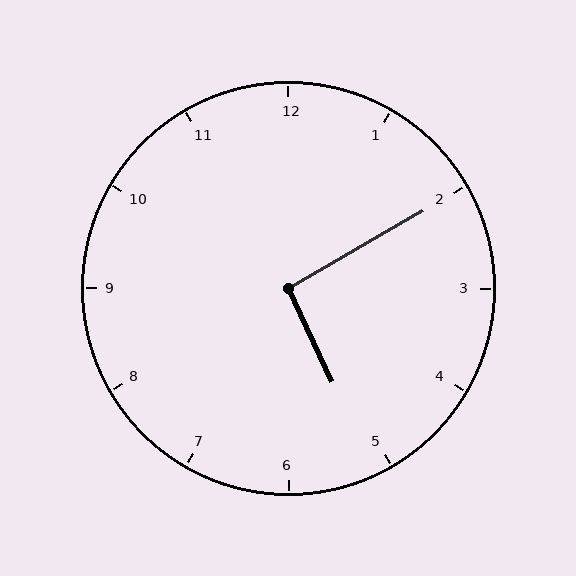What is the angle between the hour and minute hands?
Approximately 95 degrees.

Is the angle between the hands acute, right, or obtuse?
It is right.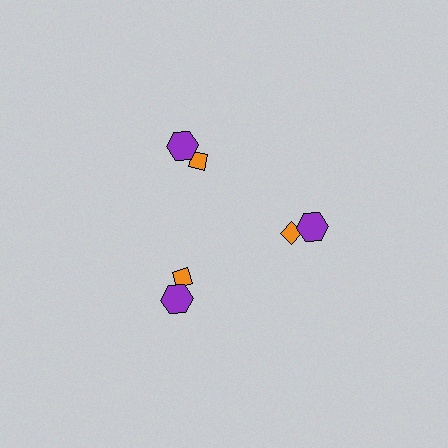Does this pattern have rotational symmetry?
Yes, this pattern has 3-fold rotational symmetry. It looks the same after rotating 120 degrees around the center.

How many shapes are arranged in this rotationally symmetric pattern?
There are 6 shapes, arranged in 3 groups of 2.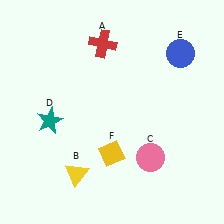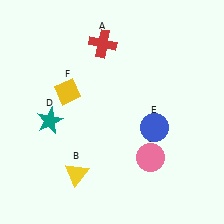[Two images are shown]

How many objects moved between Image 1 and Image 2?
2 objects moved between the two images.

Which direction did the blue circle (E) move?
The blue circle (E) moved down.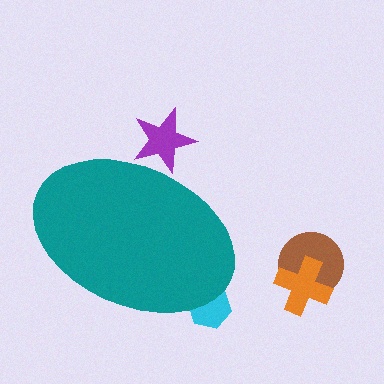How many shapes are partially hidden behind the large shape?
2 shapes are partially hidden.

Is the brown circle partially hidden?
No, the brown circle is fully visible.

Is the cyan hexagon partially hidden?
Yes, the cyan hexagon is partially hidden behind the teal ellipse.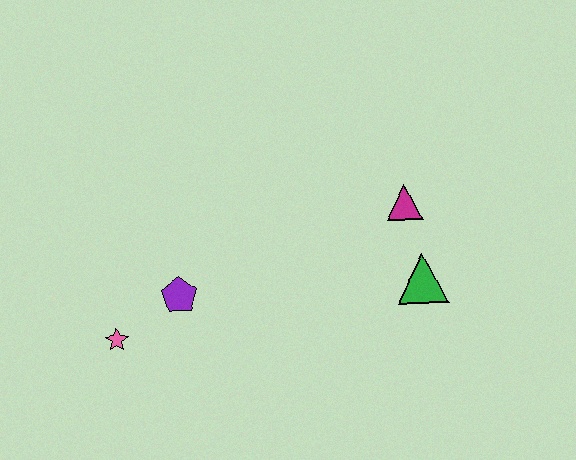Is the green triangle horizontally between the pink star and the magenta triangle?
No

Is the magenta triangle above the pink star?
Yes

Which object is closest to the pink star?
The purple pentagon is closest to the pink star.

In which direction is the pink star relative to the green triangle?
The pink star is to the left of the green triangle.